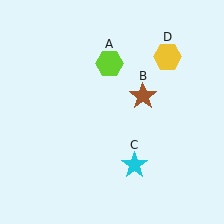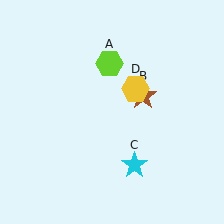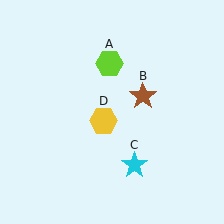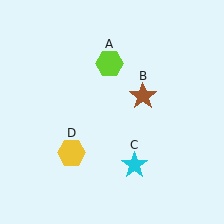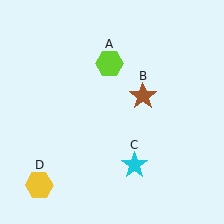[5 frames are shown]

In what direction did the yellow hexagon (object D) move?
The yellow hexagon (object D) moved down and to the left.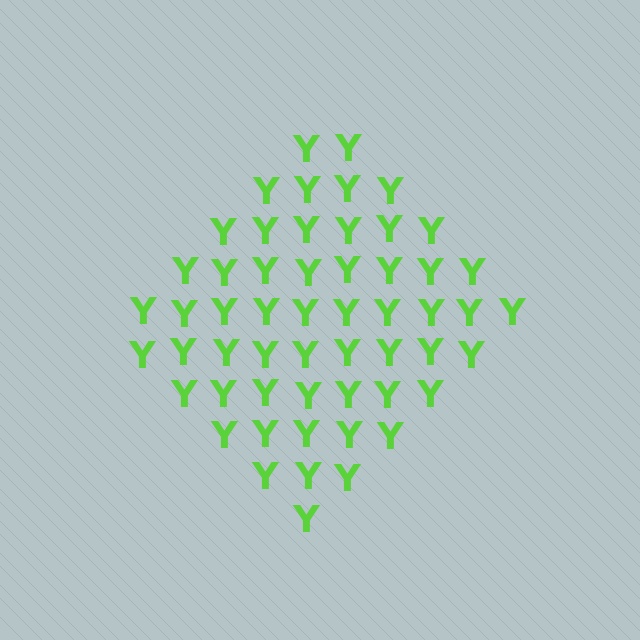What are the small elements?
The small elements are letter Y's.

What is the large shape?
The large shape is a diamond.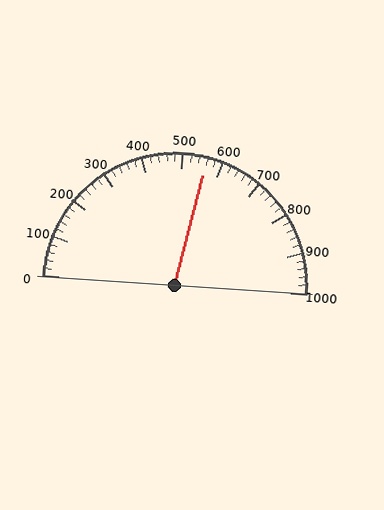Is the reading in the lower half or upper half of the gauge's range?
The reading is in the upper half of the range (0 to 1000).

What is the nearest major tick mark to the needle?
The nearest major tick mark is 600.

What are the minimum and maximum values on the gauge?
The gauge ranges from 0 to 1000.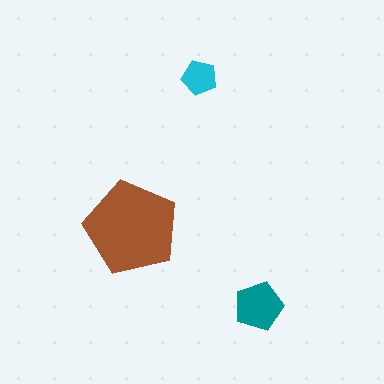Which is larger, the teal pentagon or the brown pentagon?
The brown one.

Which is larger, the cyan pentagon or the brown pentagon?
The brown one.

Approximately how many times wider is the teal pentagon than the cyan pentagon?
About 1.5 times wider.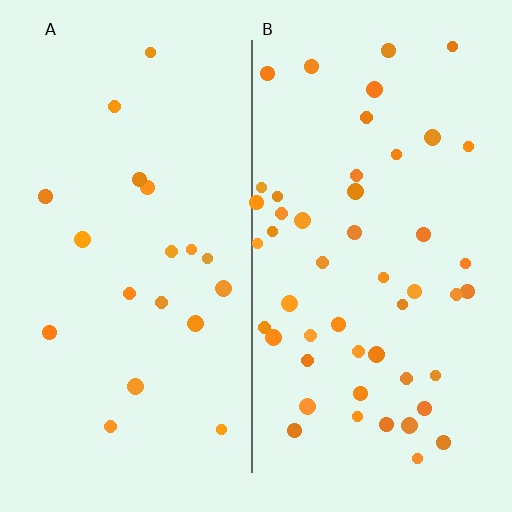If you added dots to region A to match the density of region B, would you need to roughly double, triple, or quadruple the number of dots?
Approximately triple.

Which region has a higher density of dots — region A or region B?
B (the right).